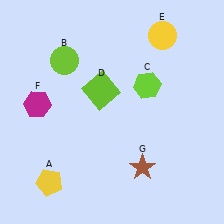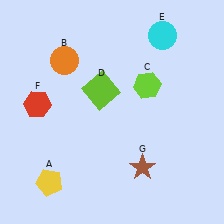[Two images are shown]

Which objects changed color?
B changed from lime to orange. E changed from yellow to cyan. F changed from magenta to red.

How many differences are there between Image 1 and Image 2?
There are 3 differences between the two images.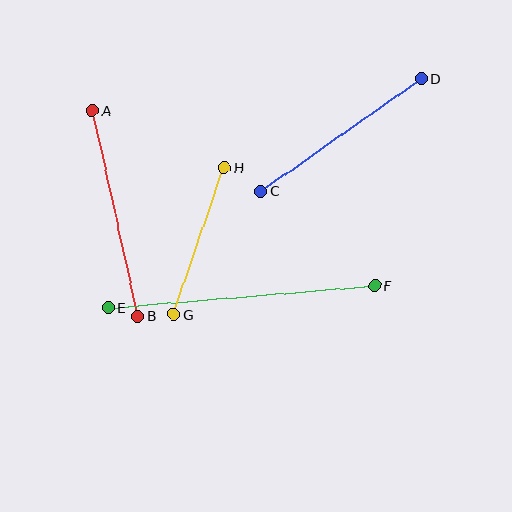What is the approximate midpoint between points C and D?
The midpoint is at approximately (341, 135) pixels.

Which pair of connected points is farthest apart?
Points E and F are farthest apart.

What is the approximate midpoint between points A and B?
The midpoint is at approximately (115, 213) pixels.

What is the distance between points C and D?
The distance is approximately 196 pixels.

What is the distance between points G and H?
The distance is approximately 155 pixels.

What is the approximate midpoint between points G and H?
The midpoint is at approximately (199, 241) pixels.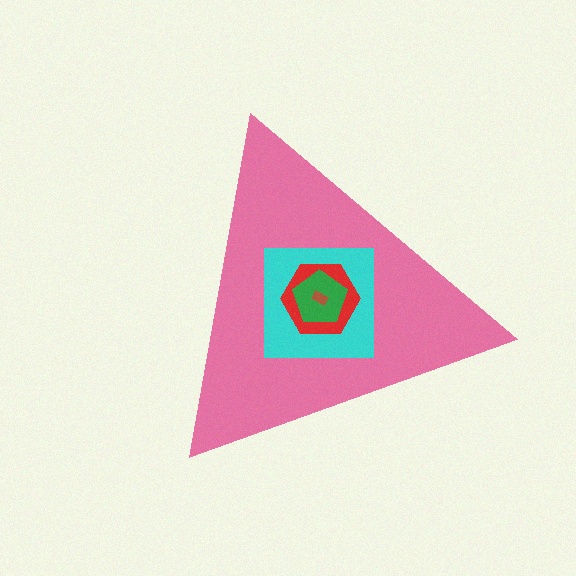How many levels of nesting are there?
5.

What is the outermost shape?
The pink triangle.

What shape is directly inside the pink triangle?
The cyan square.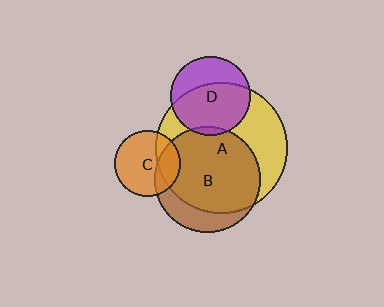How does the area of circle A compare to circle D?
Approximately 2.7 times.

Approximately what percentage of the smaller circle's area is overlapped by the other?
Approximately 5%.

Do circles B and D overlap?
Yes.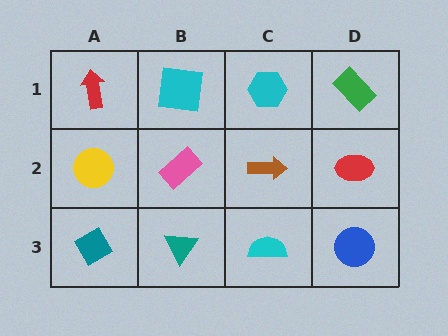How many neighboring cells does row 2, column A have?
3.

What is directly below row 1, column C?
A brown arrow.